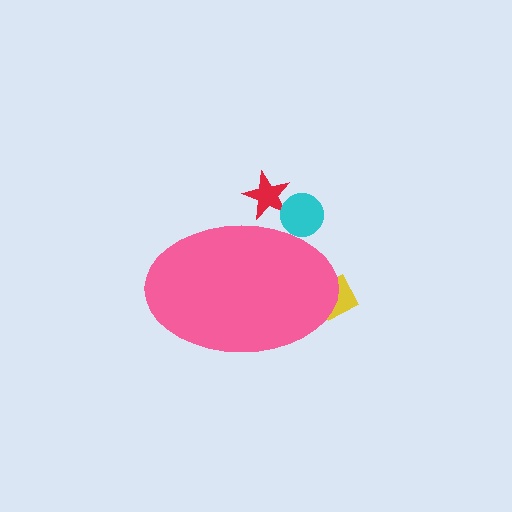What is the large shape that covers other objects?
A pink ellipse.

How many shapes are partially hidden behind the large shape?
3 shapes are partially hidden.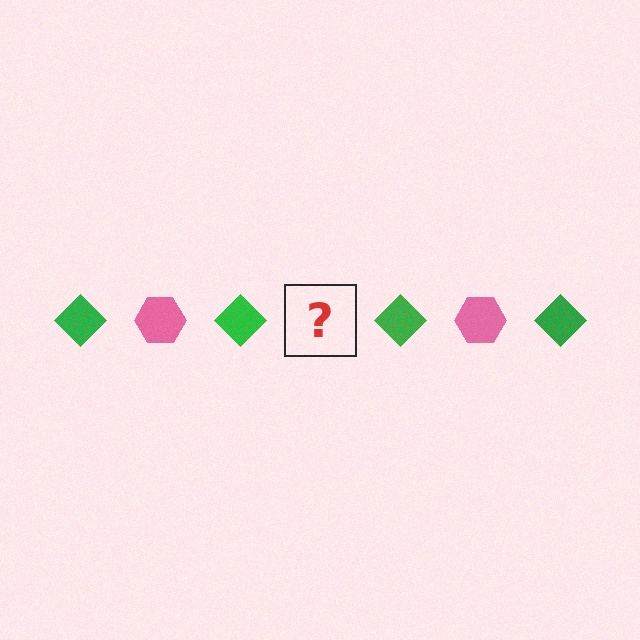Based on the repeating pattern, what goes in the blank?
The blank should be a pink hexagon.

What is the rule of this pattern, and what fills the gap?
The rule is that the pattern alternates between green diamond and pink hexagon. The gap should be filled with a pink hexagon.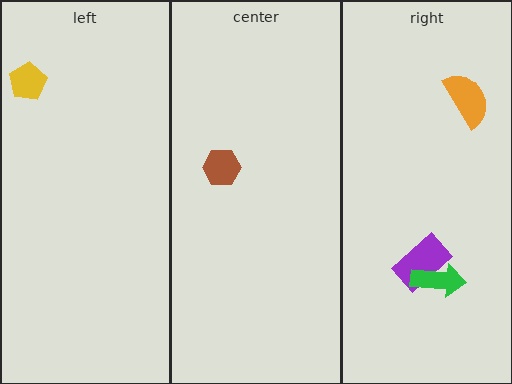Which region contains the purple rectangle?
The right region.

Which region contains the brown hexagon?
The center region.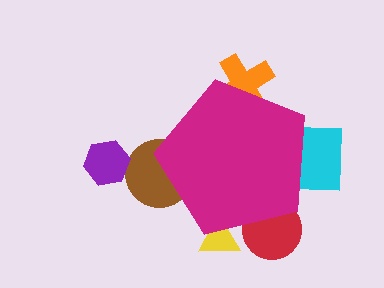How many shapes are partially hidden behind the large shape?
5 shapes are partially hidden.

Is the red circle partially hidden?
Yes, the red circle is partially hidden behind the magenta pentagon.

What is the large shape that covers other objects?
A magenta pentagon.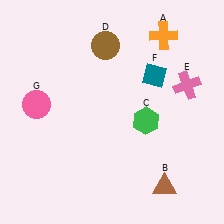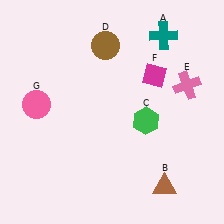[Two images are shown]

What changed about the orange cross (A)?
In Image 1, A is orange. In Image 2, it changed to teal.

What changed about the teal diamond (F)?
In Image 1, F is teal. In Image 2, it changed to magenta.